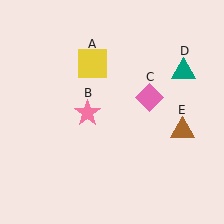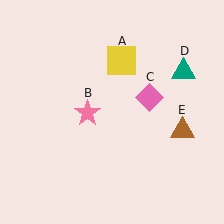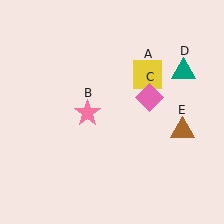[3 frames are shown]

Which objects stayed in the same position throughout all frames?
Pink star (object B) and pink diamond (object C) and teal triangle (object D) and brown triangle (object E) remained stationary.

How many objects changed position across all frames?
1 object changed position: yellow square (object A).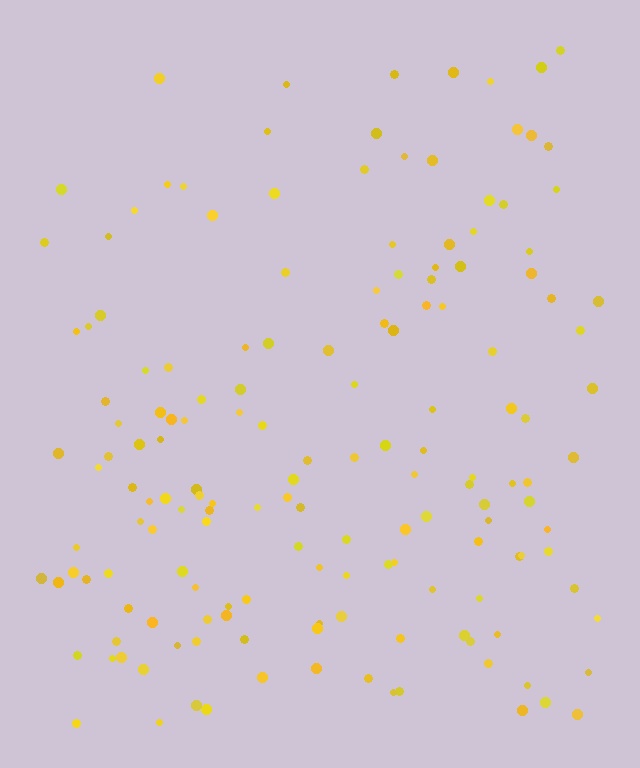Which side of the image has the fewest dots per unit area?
The top.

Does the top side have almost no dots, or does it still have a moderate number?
Still a moderate number, just noticeably fewer than the bottom.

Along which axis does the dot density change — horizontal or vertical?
Vertical.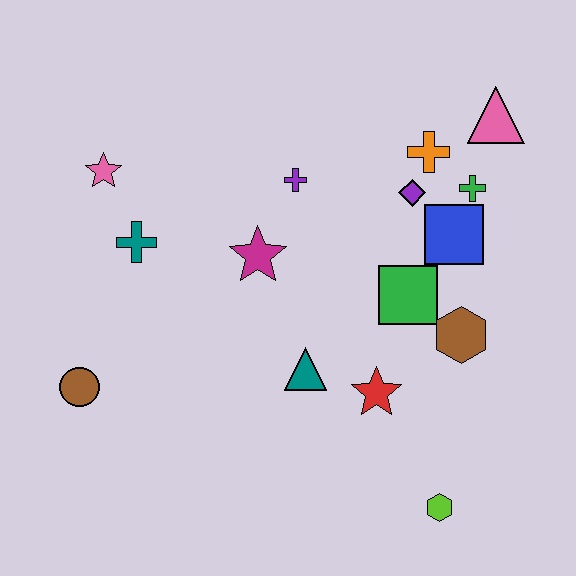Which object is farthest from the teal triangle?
The pink triangle is farthest from the teal triangle.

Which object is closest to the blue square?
The green cross is closest to the blue square.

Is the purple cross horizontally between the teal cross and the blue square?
Yes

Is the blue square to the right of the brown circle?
Yes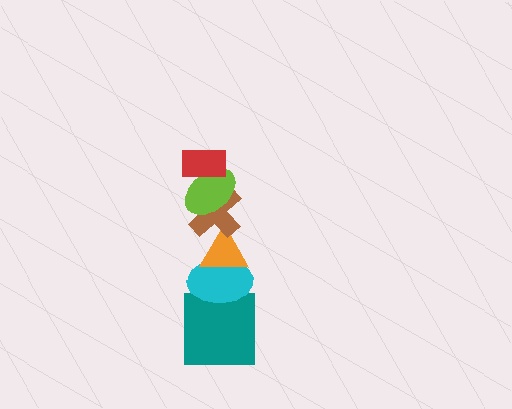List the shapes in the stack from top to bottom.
From top to bottom: the red rectangle, the lime ellipse, the brown cross, the orange triangle, the cyan ellipse, the teal square.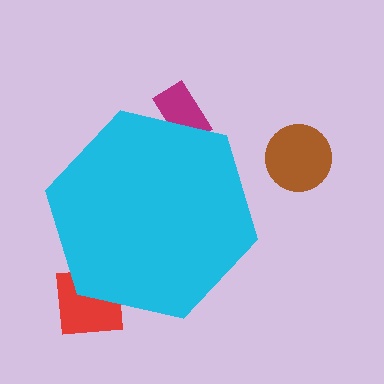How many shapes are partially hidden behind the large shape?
2 shapes are partially hidden.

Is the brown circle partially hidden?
No, the brown circle is fully visible.